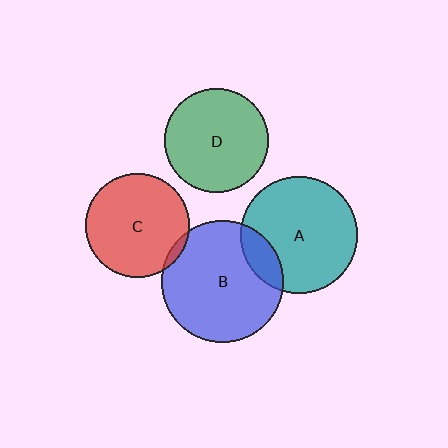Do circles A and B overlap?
Yes.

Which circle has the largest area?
Circle B (blue).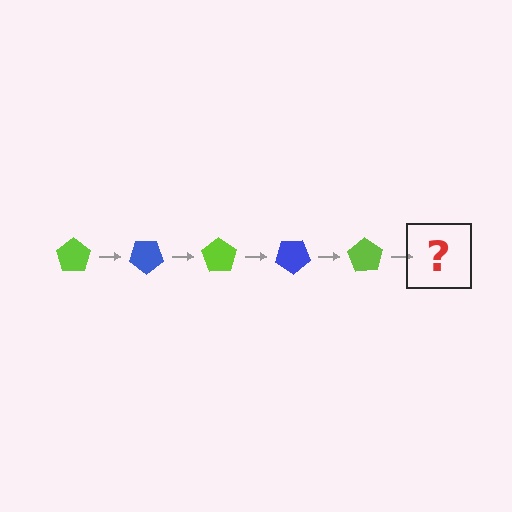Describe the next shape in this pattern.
It should be a blue pentagon, rotated 175 degrees from the start.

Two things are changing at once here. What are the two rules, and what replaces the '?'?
The two rules are that it rotates 35 degrees each step and the color cycles through lime and blue. The '?' should be a blue pentagon, rotated 175 degrees from the start.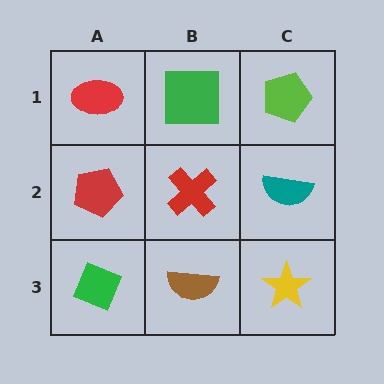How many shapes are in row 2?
3 shapes.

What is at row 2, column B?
A red cross.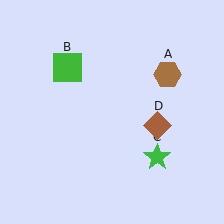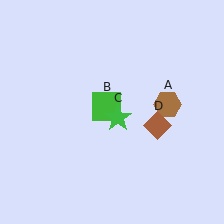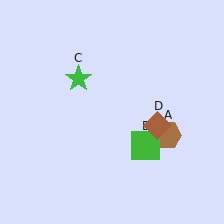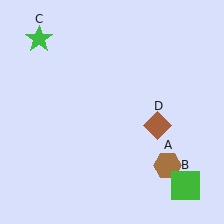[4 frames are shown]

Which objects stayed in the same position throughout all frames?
Brown diamond (object D) remained stationary.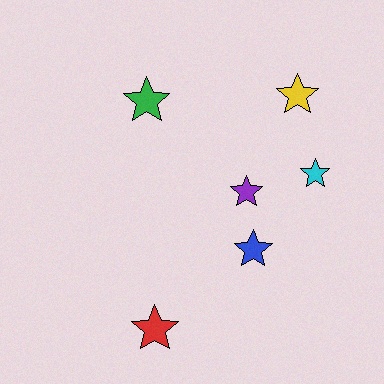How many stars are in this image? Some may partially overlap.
There are 6 stars.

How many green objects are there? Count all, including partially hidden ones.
There is 1 green object.